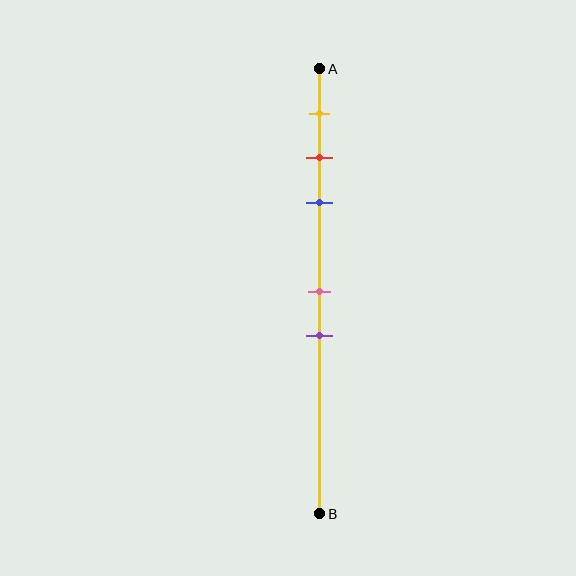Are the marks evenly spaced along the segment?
No, the marks are not evenly spaced.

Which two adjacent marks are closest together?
The red and blue marks are the closest adjacent pair.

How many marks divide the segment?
There are 5 marks dividing the segment.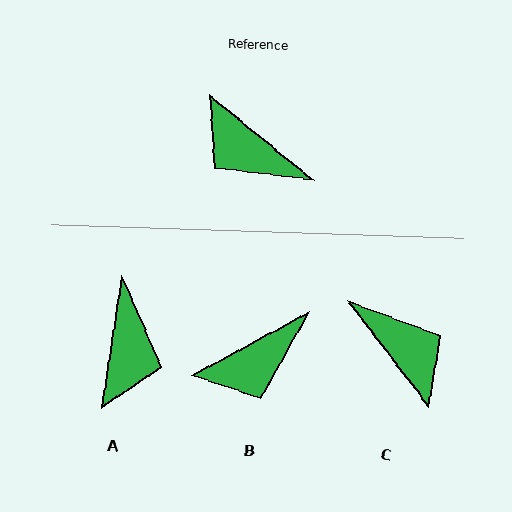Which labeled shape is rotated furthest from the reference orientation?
C, about 167 degrees away.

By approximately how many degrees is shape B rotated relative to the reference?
Approximately 68 degrees counter-clockwise.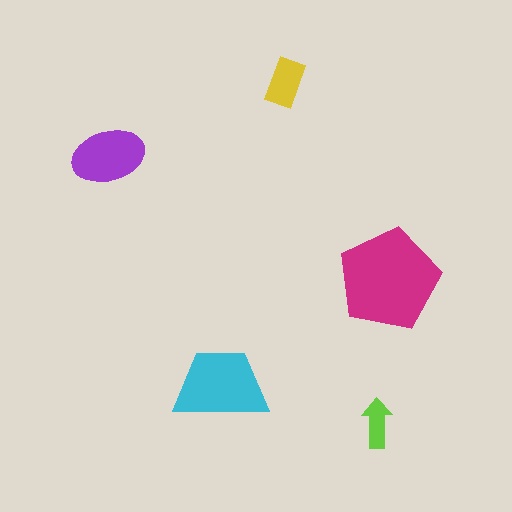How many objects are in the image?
There are 5 objects in the image.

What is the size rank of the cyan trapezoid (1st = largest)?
2nd.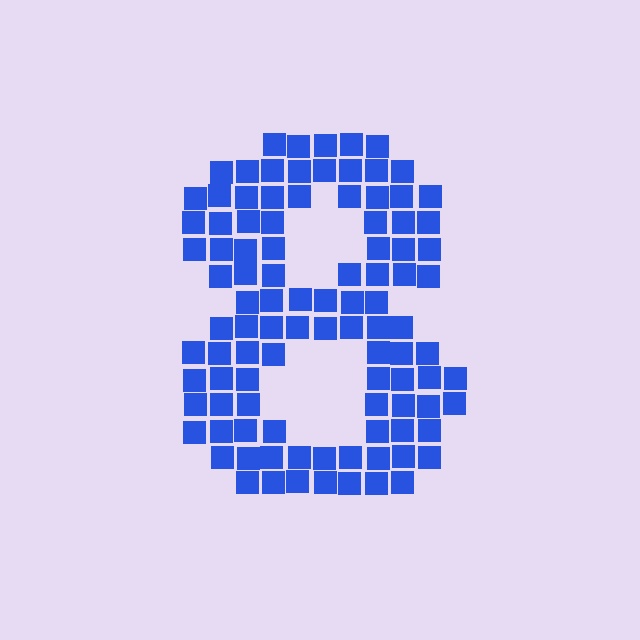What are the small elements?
The small elements are squares.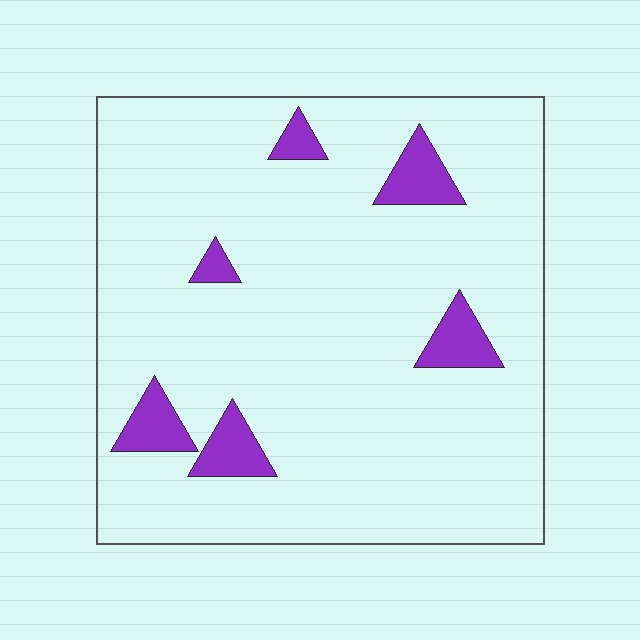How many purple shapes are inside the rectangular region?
6.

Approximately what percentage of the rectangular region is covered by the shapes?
Approximately 10%.